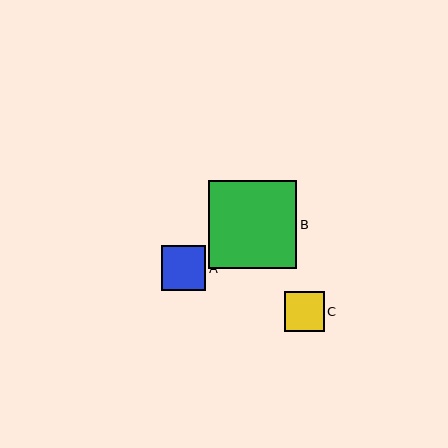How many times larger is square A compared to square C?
Square A is approximately 1.1 times the size of square C.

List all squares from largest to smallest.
From largest to smallest: B, A, C.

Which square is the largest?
Square B is the largest with a size of approximately 88 pixels.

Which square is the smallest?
Square C is the smallest with a size of approximately 40 pixels.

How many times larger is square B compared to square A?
Square B is approximately 2.0 times the size of square A.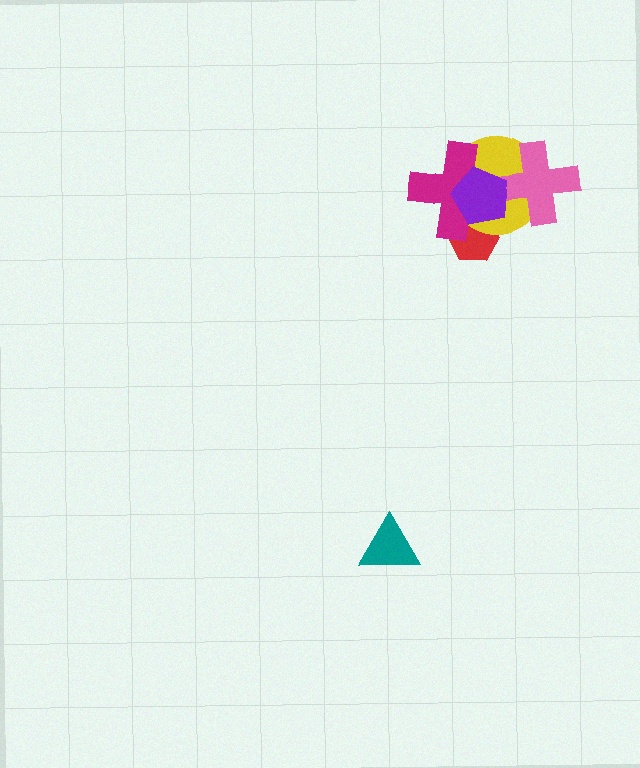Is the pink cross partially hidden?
Yes, it is partially covered by another shape.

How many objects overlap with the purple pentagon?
4 objects overlap with the purple pentagon.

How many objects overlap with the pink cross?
2 objects overlap with the pink cross.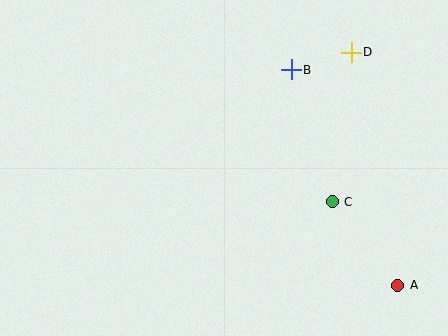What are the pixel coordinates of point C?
Point C is at (332, 202).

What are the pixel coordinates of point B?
Point B is at (291, 70).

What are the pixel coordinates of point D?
Point D is at (351, 52).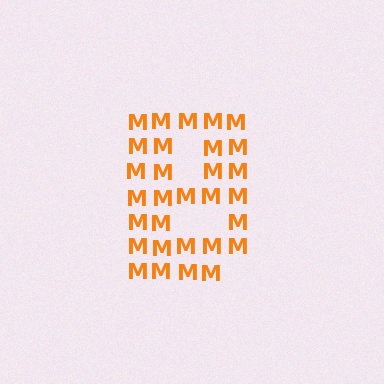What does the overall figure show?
The overall figure shows the letter B.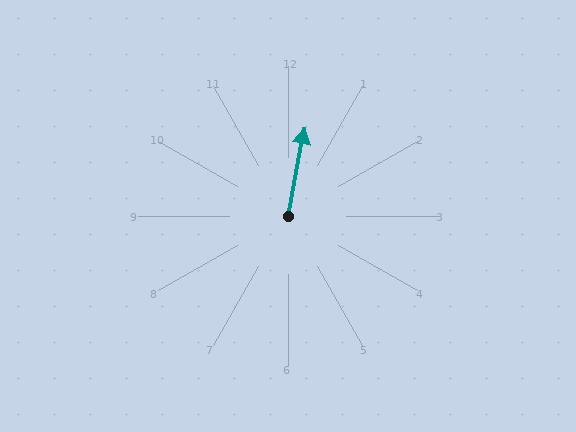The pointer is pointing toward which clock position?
Roughly 12 o'clock.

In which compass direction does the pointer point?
North.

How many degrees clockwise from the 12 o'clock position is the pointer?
Approximately 10 degrees.